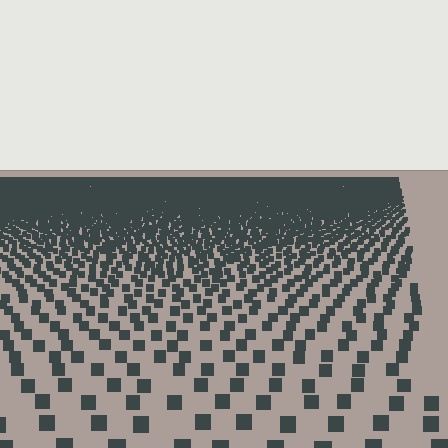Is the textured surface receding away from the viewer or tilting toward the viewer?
The surface is receding away from the viewer. Texture elements get smaller and denser toward the top.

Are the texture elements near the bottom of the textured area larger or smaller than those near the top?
Larger. Near the bottom, elements are closer to the viewer and appear at a bigger on-screen size.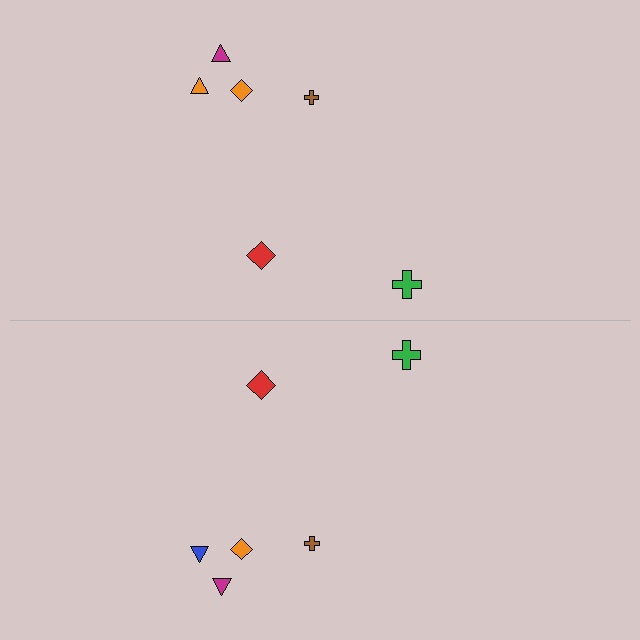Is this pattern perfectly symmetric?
No, the pattern is not perfectly symmetric. The blue triangle on the bottom side breaks the symmetry — its mirror counterpart is orange.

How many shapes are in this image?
There are 12 shapes in this image.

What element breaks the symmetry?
The blue triangle on the bottom side breaks the symmetry — its mirror counterpart is orange.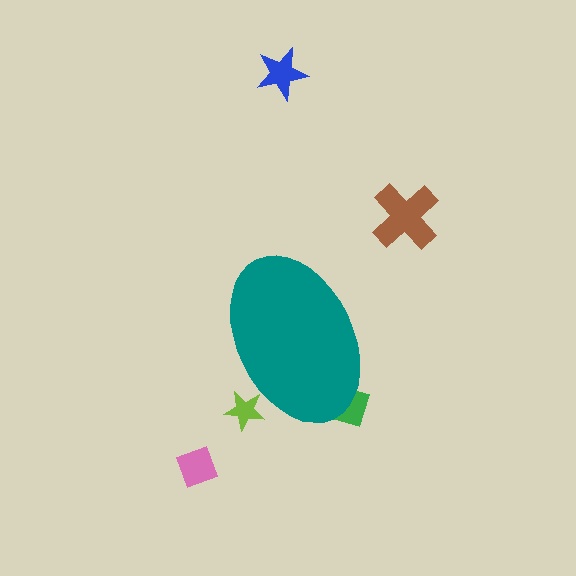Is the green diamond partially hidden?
Yes, the green diamond is partially hidden behind the teal ellipse.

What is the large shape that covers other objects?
A teal ellipse.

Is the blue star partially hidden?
No, the blue star is fully visible.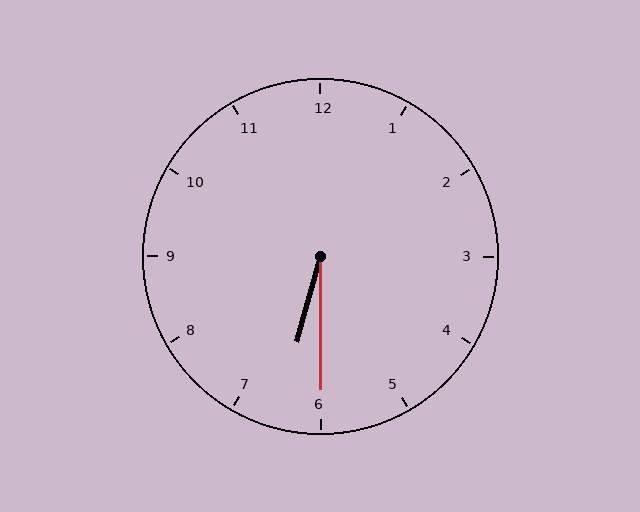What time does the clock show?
6:30.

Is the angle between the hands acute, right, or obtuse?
It is acute.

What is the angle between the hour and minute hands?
Approximately 15 degrees.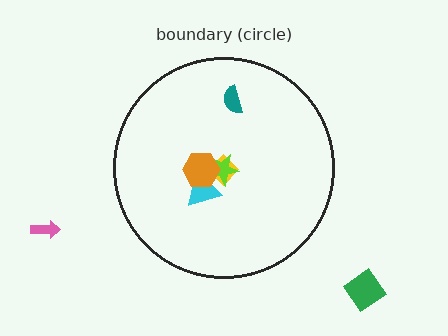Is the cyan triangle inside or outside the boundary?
Inside.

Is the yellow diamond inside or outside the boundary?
Inside.